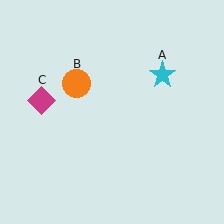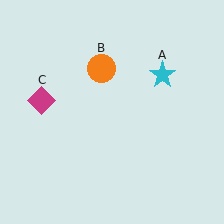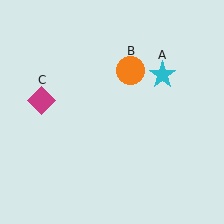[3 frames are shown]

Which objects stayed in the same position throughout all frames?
Cyan star (object A) and magenta diamond (object C) remained stationary.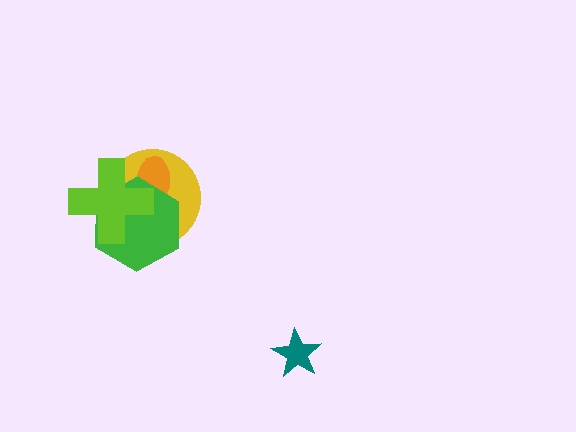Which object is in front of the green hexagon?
The lime cross is in front of the green hexagon.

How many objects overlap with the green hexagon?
3 objects overlap with the green hexagon.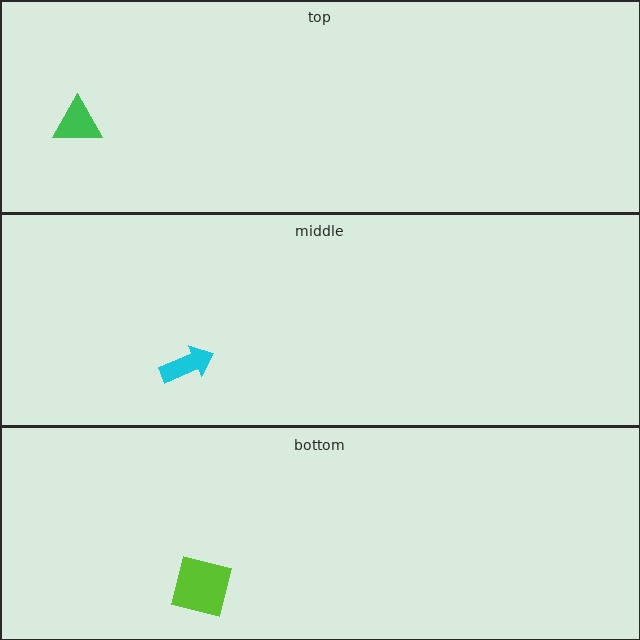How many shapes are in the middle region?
1.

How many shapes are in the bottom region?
1.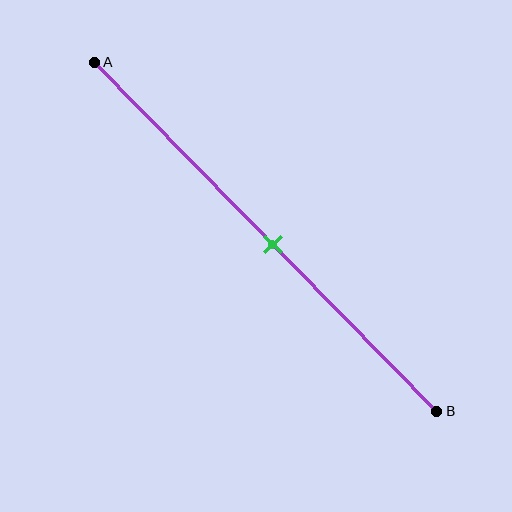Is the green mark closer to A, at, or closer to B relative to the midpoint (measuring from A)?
The green mark is approximately at the midpoint of segment AB.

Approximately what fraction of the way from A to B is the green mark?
The green mark is approximately 50% of the way from A to B.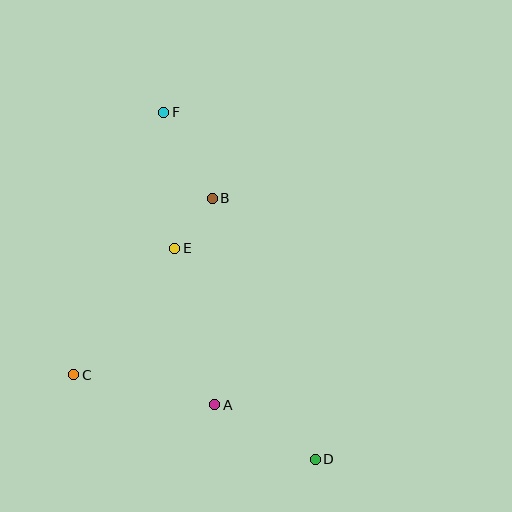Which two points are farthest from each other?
Points D and F are farthest from each other.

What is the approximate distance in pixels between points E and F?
The distance between E and F is approximately 137 pixels.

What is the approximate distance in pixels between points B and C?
The distance between B and C is approximately 224 pixels.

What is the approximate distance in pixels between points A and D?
The distance between A and D is approximately 114 pixels.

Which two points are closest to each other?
Points B and E are closest to each other.